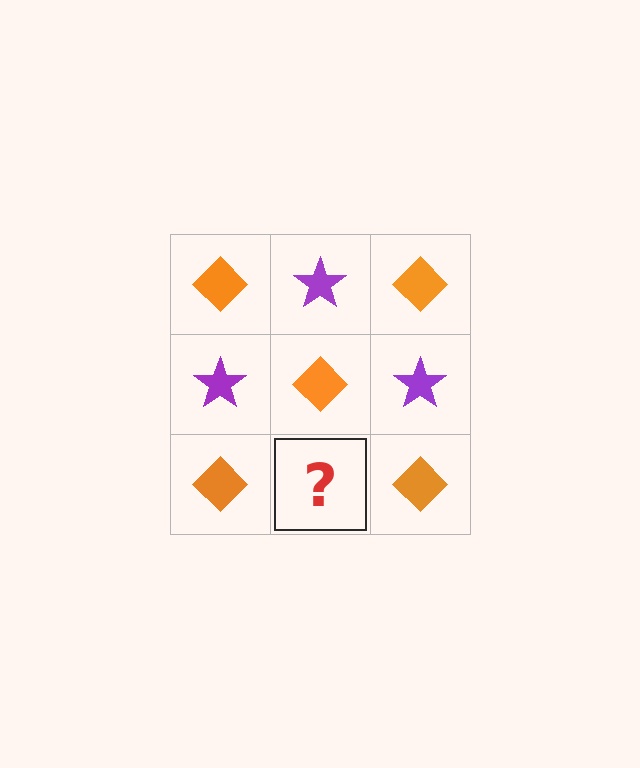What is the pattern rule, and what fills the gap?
The rule is that it alternates orange diamond and purple star in a checkerboard pattern. The gap should be filled with a purple star.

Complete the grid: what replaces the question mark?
The question mark should be replaced with a purple star.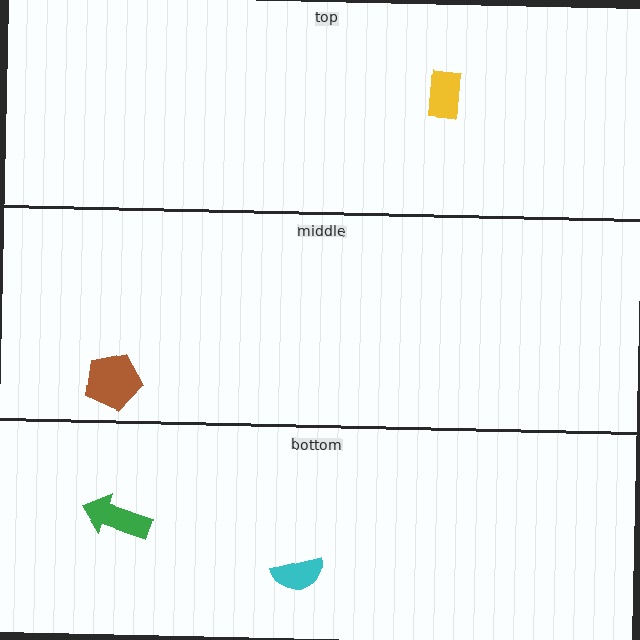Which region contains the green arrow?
The bottom region.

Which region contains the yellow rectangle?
The top region.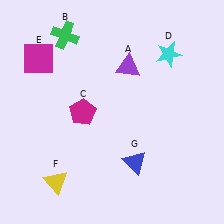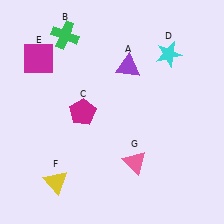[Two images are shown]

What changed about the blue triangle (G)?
In Image 1, G is blue. In Image 2, it changed to pink.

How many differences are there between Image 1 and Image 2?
There is 1 difference between the two images.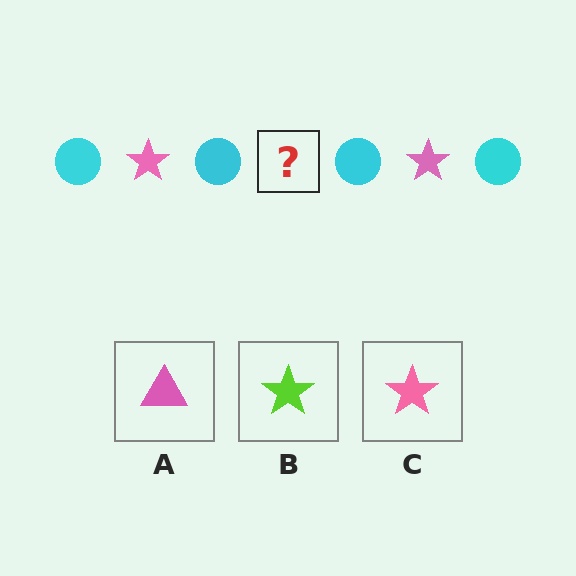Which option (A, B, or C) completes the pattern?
C.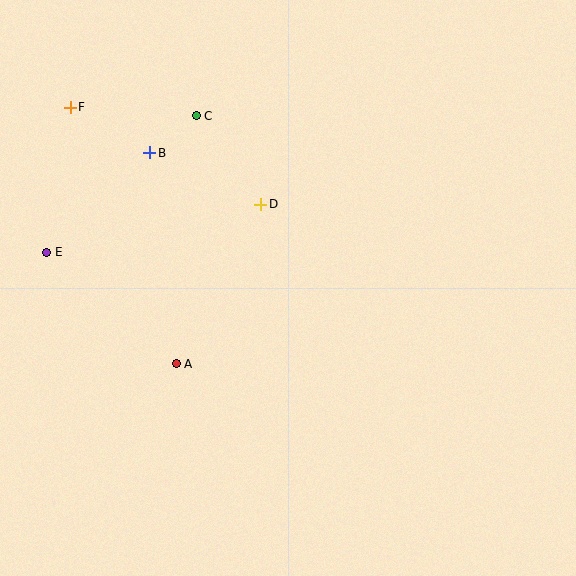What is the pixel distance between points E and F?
The distance between E and F is 147 pixels.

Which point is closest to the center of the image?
Point D at (261, 204) is closest to the center.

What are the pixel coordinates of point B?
Point B is at (150, 153).